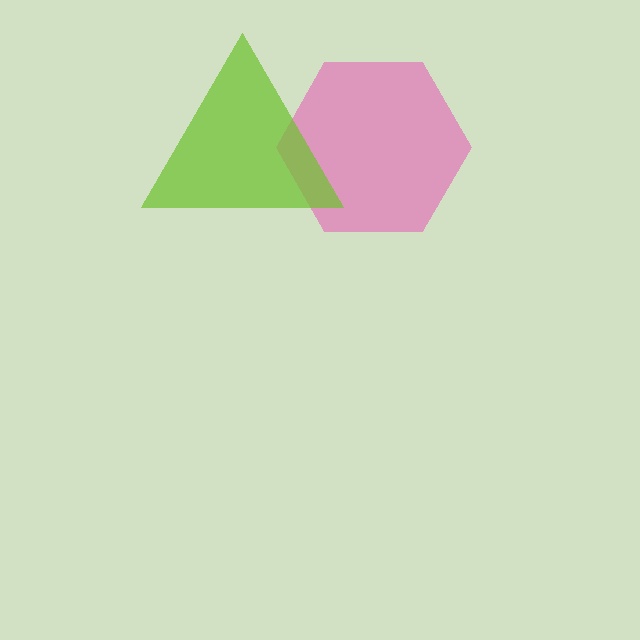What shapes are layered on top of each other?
The layered shapes are: a pink hexagon, a lime triangle.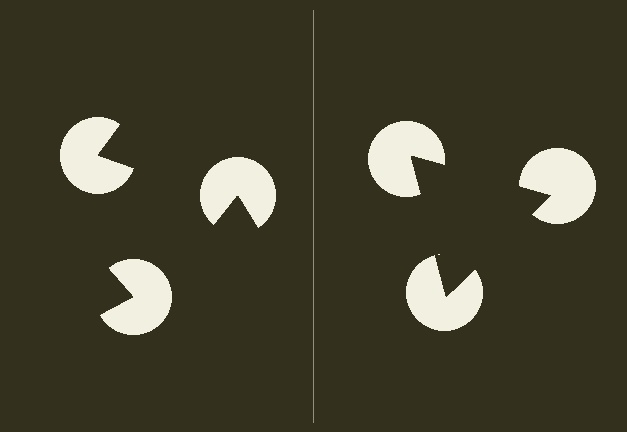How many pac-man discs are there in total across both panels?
6 — 3 on each side.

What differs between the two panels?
The pac-man discs are positioned identically on both sides; only the wedge orientations differ. On the right they align to a triangle; on the left they are misaligned.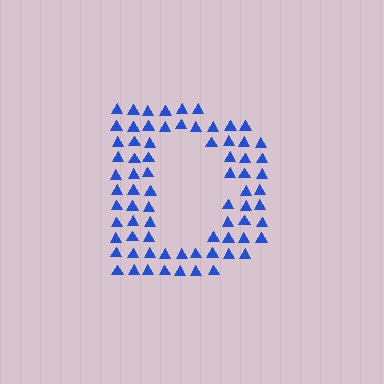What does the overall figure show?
The overall figure shows the letter D.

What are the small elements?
The small elements are triangles.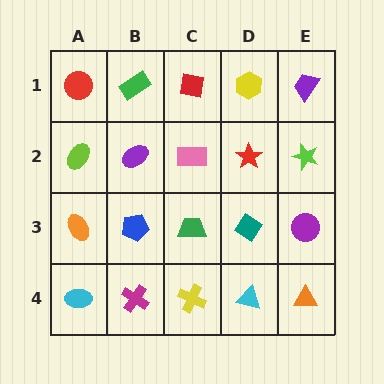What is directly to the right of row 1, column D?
A purple trapezoid.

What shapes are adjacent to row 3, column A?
A lime ellipse (row 2, column A), a cyan ellipse (row 4, column A), a blue pentagon (row 3, column B).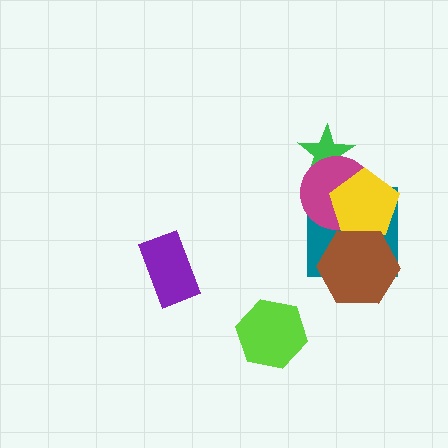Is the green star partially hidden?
Yes, it is partially covered by another shape.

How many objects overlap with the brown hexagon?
2 objects overlap with the brown hexagon.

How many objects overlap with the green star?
1 object overlaps with the green star.